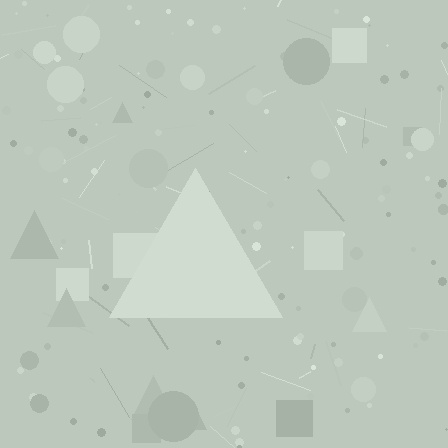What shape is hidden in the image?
A triangle is hidden in the image.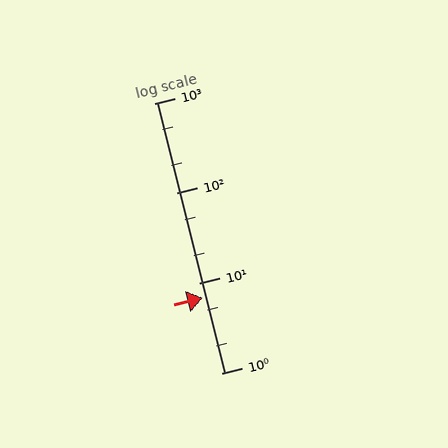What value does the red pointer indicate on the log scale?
The pointer indicates approximately 6.8.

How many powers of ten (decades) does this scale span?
The scale spans 3 decades, from 1 to 1000.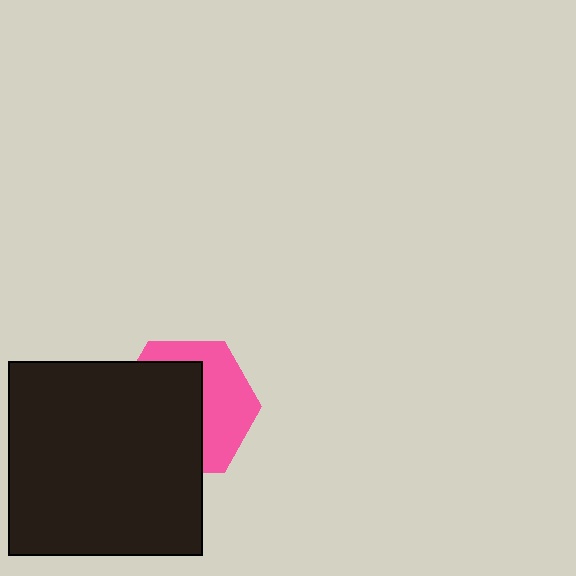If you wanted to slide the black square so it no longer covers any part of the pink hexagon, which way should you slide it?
Slide it left — that is the most direct way to separate the two shapes.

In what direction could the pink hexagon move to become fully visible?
The pink hexagon could move right. That would shift it out from behind the black square entirely.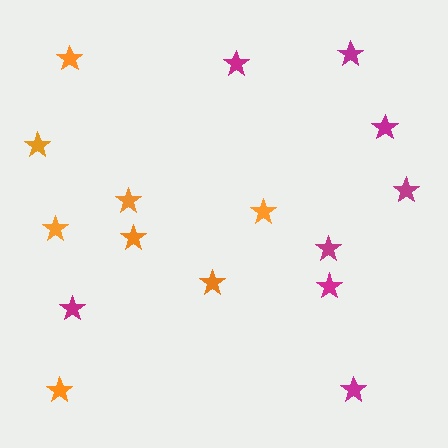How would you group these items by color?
There are 2 groups: one group of magenta stars (8) and one group of orange stars (8).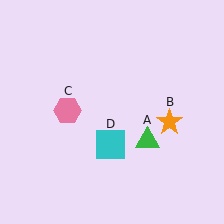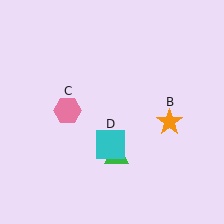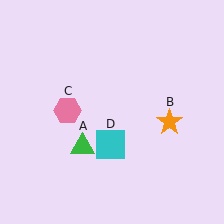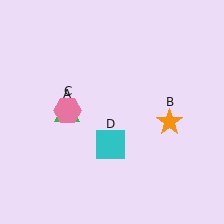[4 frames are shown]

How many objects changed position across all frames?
1 object changed position: green triangle (object A).